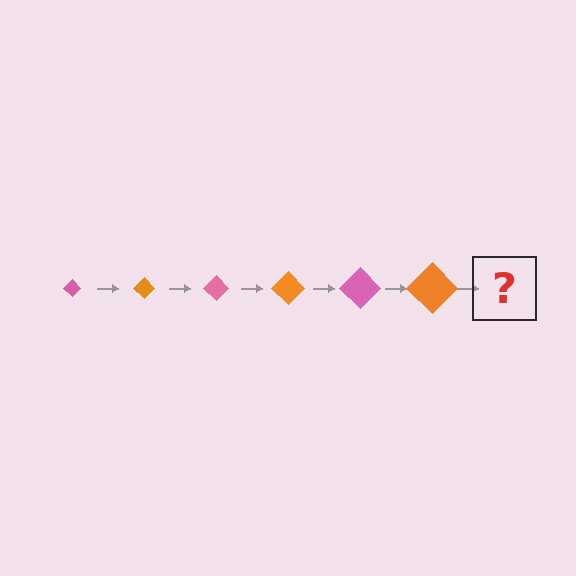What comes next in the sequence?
The next element should be a pink diamond, larger than the previous one.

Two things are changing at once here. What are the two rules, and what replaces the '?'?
The two rules are that the diamond grows larger each step and the color cycles through pink and orange. The '?' should be a pink diamond, larger than the previous one.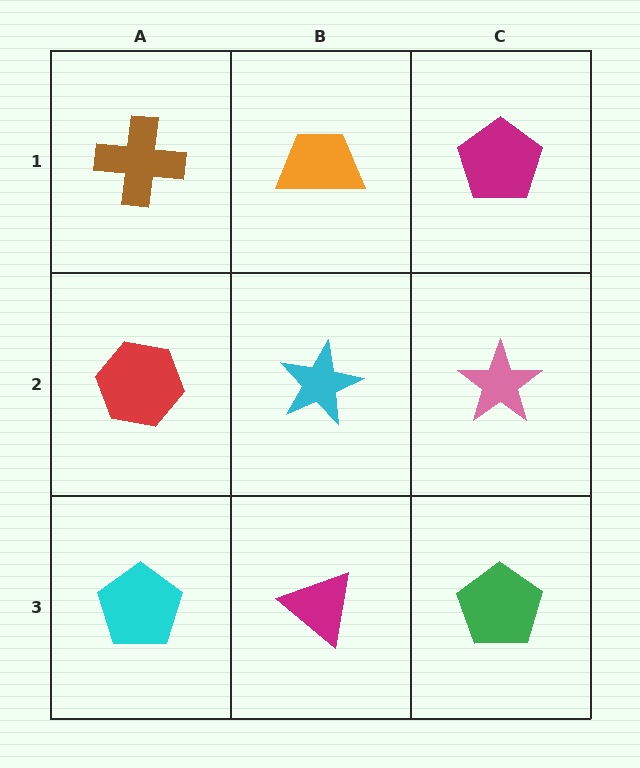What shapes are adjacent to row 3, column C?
A pink star (row 2, column C), a magenta triangle (row 3, column B).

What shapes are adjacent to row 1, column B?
A cyan star (row 2, column B), a brown cross (row 1, column A), a magenta pentagon (row 1, column C).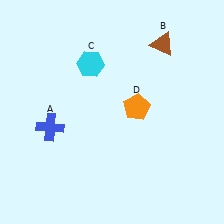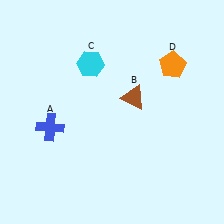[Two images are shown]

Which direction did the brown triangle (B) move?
The brown triangle (B) moved down.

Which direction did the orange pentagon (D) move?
The orange pentagon (D) moved up.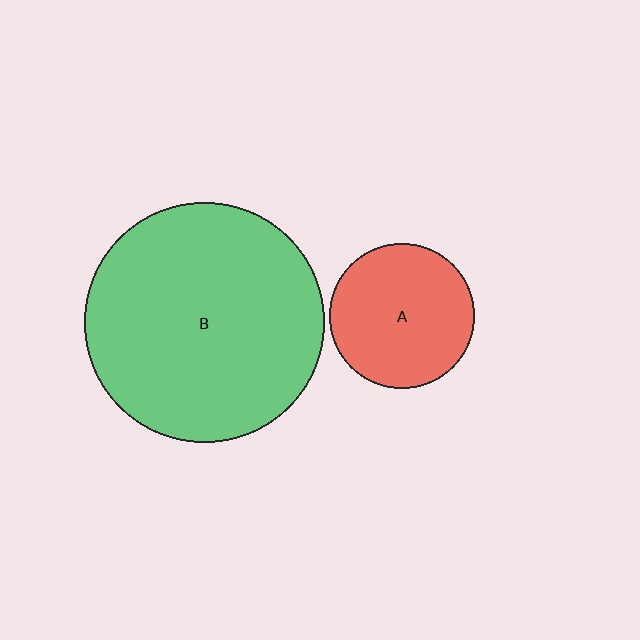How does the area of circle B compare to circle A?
Approximately 2.7 times.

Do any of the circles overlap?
No, none of the circles overlap.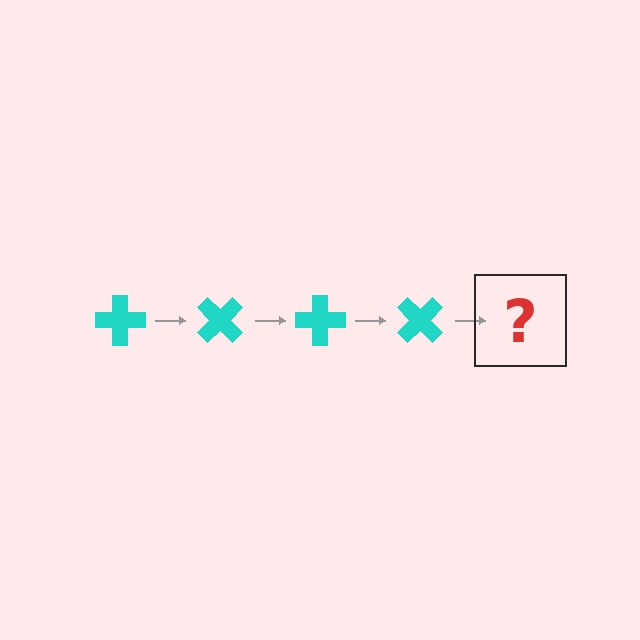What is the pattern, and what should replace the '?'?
The pattern is that the cross rotates 45 degrees each step. The '?' should be a cyan cross rotated 180 degrees.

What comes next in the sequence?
The next element should be a cyan cross rotated 180 degrees.